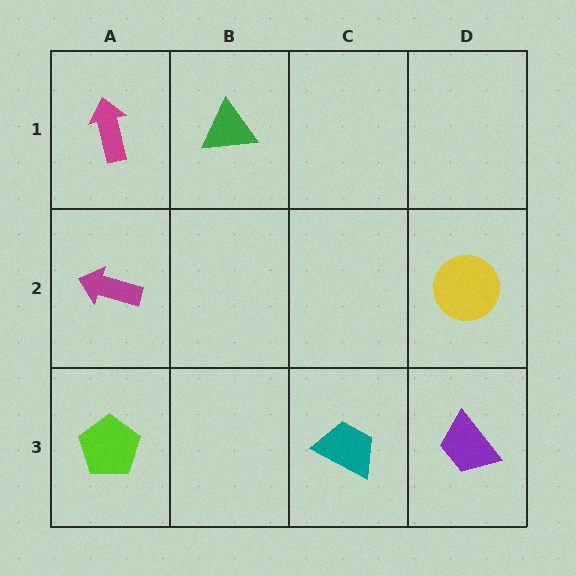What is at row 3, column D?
A purple trapezoid.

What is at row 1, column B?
A green triangle.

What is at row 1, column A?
A magenta arrow.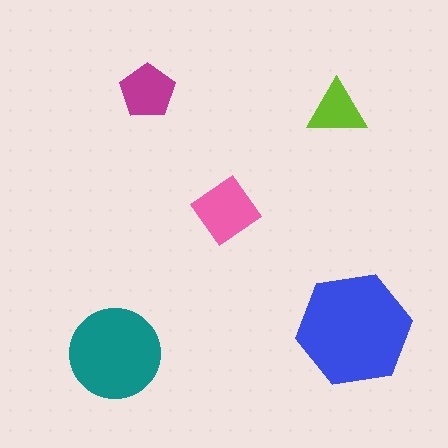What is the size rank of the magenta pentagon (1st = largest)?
4th.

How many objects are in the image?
There are 5 objects in the image.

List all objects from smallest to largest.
The lime triangle, the magenta pentagon, the pink diamond, the teal circle, the blue hexagon.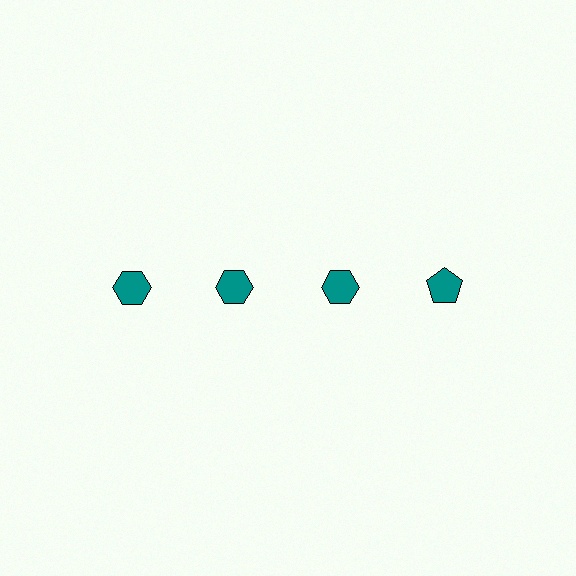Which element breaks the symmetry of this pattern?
The teal pentagon in the top row, second from right column breaks the symmetry. All other shapes are teal hexagons.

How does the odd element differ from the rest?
It has a different shape: pentagon instead of hexagon.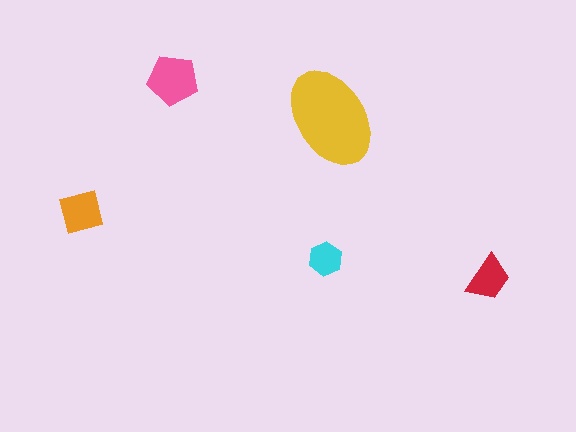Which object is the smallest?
The cyan hexagon.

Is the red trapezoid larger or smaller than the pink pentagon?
Smaller.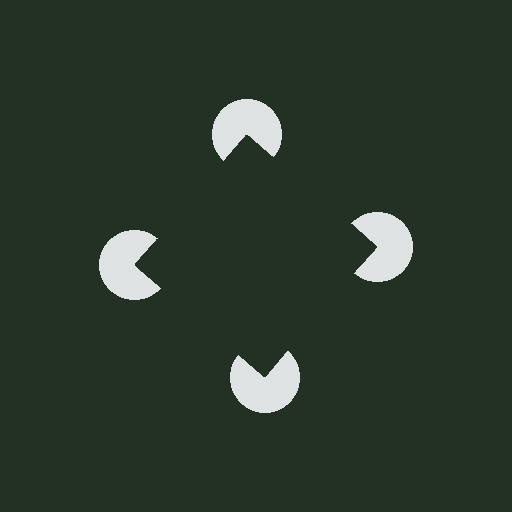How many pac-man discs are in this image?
There are 4 — one at each vertex of the illusory square.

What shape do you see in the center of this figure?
An illusory square — its edges are inferred from the aligned wedge cuts in the pac-man discs, not physically drawn.